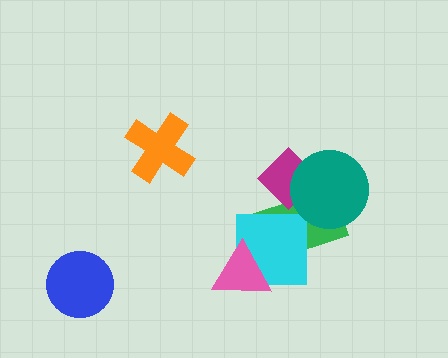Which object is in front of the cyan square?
The pink triangle is in front of the cyan square.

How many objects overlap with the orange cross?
0 objects overlap with the orange cross.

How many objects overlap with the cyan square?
2 objects overlap with the cyan square.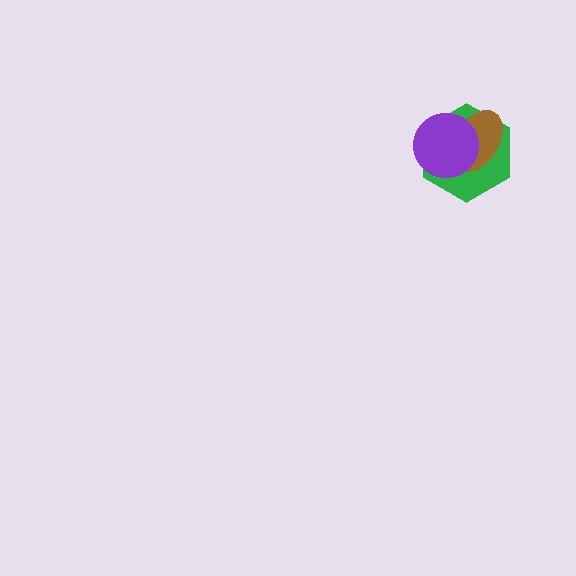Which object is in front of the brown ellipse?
The purple circle is in front of the brown ellipse.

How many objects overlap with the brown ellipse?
2 objects overlap with the brown ellipse.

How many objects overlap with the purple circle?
2 objects overlap with the purple circle.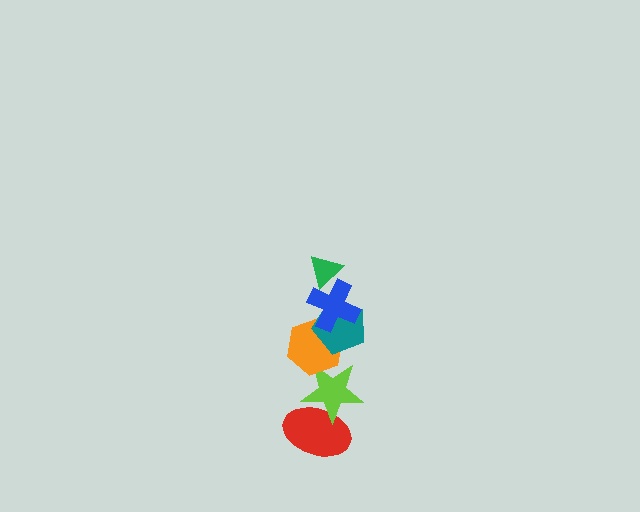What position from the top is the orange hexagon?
The orange hexagon is 4th from the top.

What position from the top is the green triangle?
The green triangle is 1st from the top.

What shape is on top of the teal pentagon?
The blue cross is on top of the teal pentagon.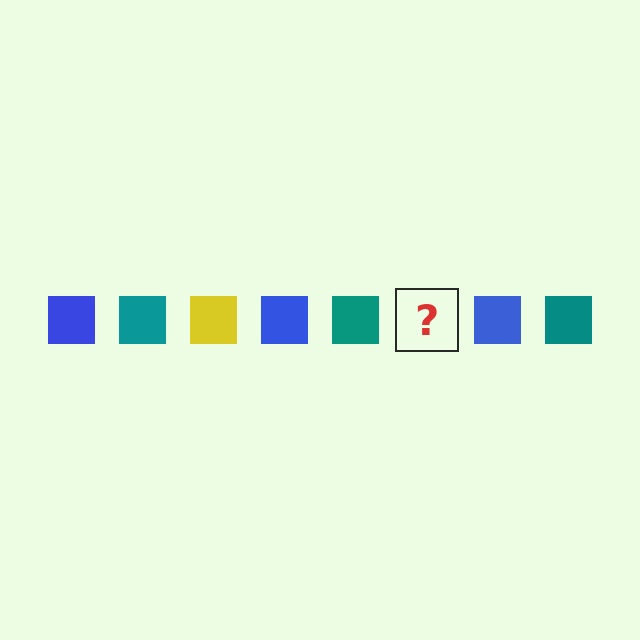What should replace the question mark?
The question mark should be replaced with a yellow square.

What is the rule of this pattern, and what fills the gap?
The rule is that the pattern cycles through blue, teal, yellow squares. The gap should be filled with a yellow square.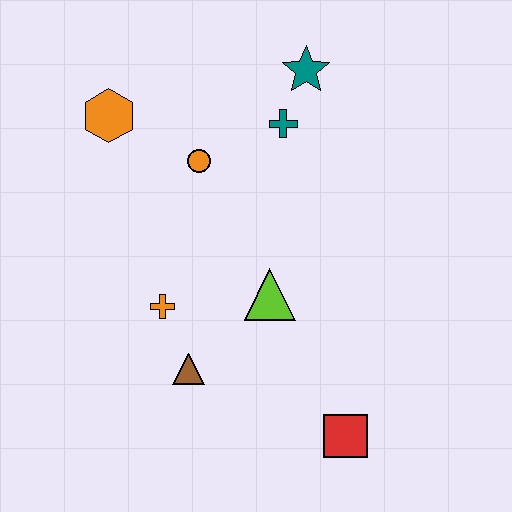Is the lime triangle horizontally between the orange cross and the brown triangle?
No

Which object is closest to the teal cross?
The teal star is closest to the teal cross.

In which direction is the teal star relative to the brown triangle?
The teal star is above the brown triangle.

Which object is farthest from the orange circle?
The red square is farthest from the orange circle.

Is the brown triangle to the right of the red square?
No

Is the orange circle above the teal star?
No